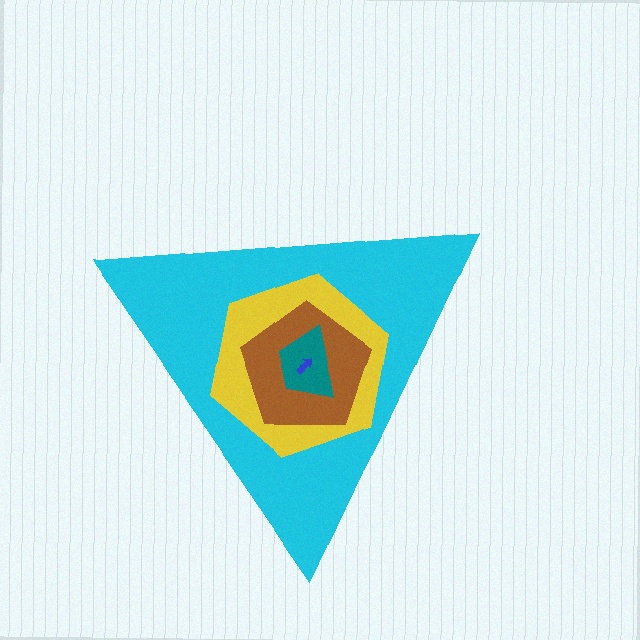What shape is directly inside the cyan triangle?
The yellow hexagon.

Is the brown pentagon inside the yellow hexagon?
Yes.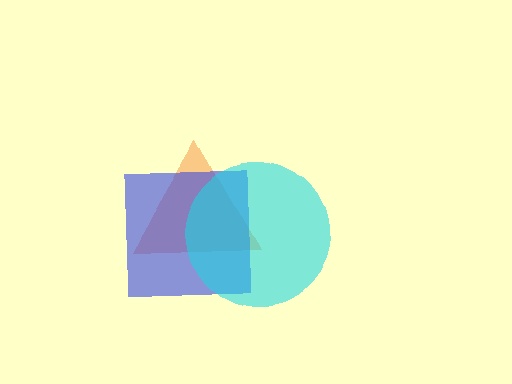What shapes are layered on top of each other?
The layered shapes are: an orange triangle, a blue square, a cyan circle.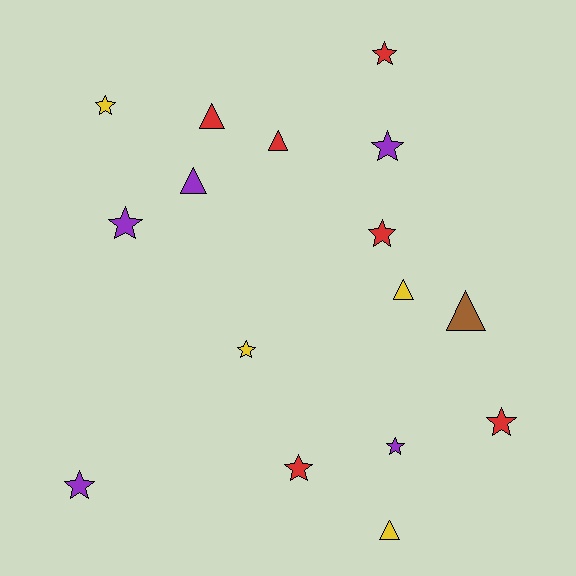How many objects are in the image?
There are 16 objects.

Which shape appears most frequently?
Star, with 10 objects.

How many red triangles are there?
There are 2 red triangles.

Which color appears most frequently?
Red, with 6 objects.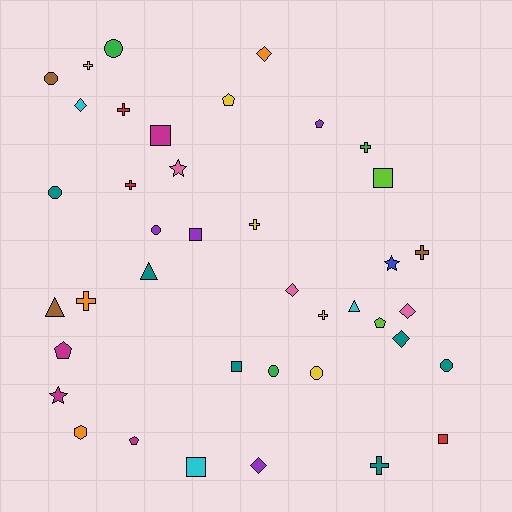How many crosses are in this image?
There are 9 crosses.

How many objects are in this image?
There are 40 objects.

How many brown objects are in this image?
There are 3 brown objects.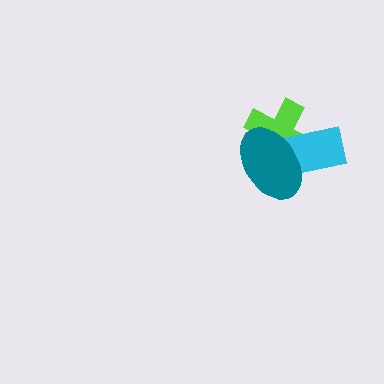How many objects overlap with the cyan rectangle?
2 objects overlap with the cyan rectangle.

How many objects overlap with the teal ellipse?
2 objects overlap with the teal ellipse.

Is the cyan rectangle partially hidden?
Yes, it is partially covered by another shape.